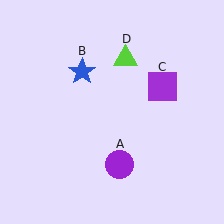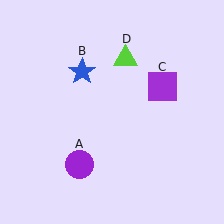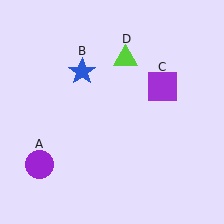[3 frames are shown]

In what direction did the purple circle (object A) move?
The purple circle (object A) moved left.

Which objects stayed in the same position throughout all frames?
Blue star (object B) and purple square (object C) and lime triangle (object D) remained stationary.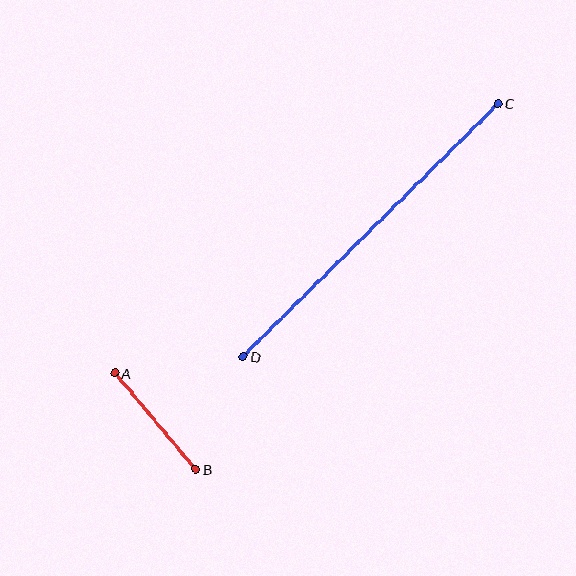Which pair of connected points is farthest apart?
Points C and D are farthest apart.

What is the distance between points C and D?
The distance is approximately 359 pixels.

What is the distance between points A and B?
The distance is approximately 125 pixels.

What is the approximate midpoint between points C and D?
The midpoint is at approximately (371, 230) pixels.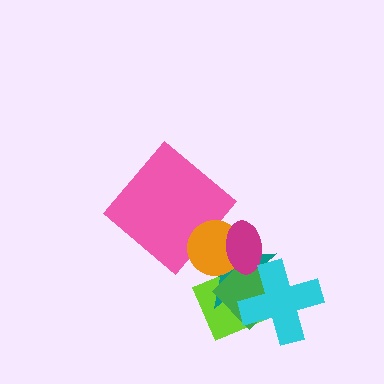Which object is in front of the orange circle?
The magenta ellipse is in front of the orange circle.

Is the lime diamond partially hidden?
Yes, it is partially covered by another shape.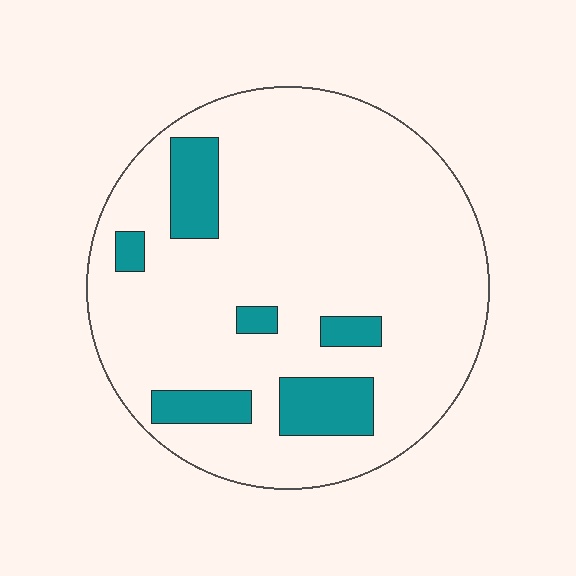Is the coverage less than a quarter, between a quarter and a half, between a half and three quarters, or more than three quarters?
Less than a quarter.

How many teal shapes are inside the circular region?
6.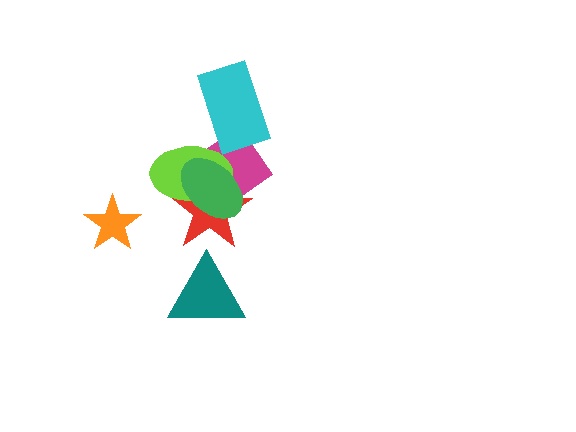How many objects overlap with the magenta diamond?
4 objects overlap with the magenta diamond.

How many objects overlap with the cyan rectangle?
1 object overlaps with the cyan rectangle.